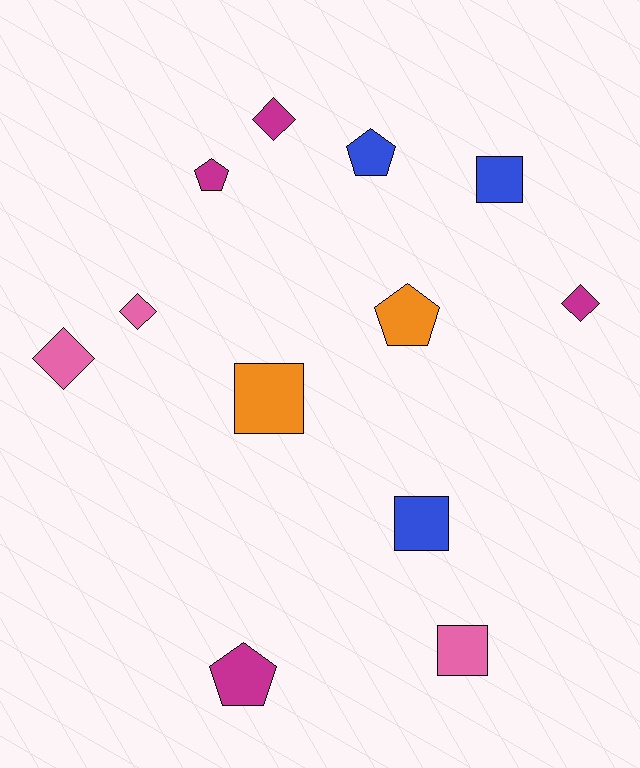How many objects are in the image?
There are 12 objects.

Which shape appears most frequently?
Diamond, with 4 objects.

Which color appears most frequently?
Magenta, with 4 objects.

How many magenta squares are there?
There are no magenta squares.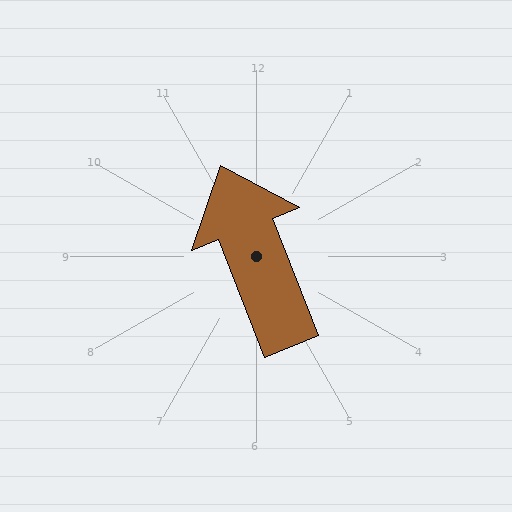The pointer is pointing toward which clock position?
Roughly 11 o'clock.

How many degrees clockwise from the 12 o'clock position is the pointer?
Approximately 339 degrees.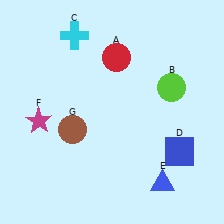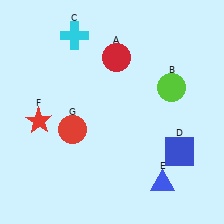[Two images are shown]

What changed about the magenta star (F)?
In Image 1, F is magenta. In Image 2, it changed to red.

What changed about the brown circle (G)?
In Image 1, G is brown. In Image 2, it changed to red.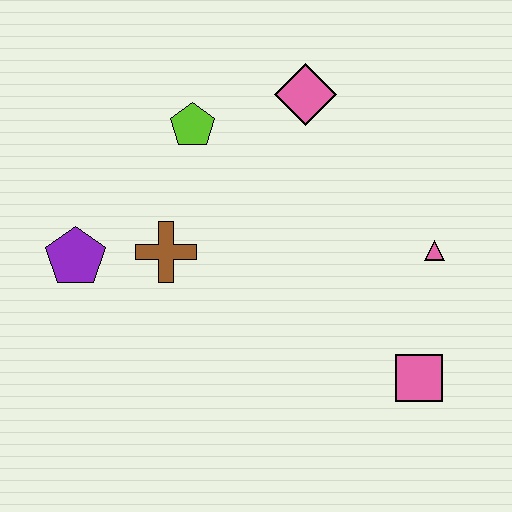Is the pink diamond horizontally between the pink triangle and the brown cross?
Yes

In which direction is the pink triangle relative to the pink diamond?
The pink triangle is below the pink diamond.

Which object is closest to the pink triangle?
The pink square is closest to the pink triangle.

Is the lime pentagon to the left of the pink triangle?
Yes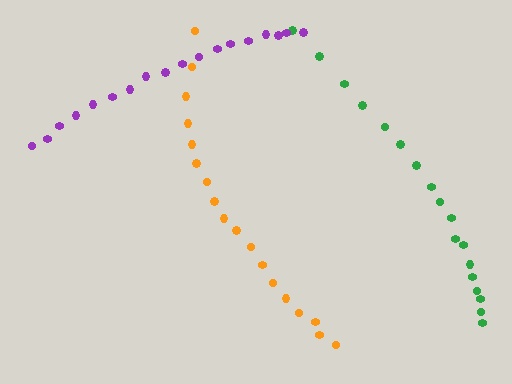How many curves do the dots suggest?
There are 3 distinct paths.